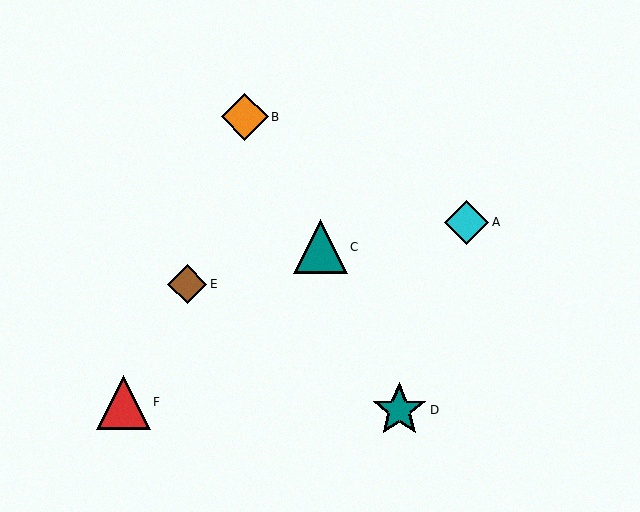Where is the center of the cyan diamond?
The center of the cyan diamond is at (466, 222).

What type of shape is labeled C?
Shape C is a teal triangle.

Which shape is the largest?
The teal star (labeled D) is the largest.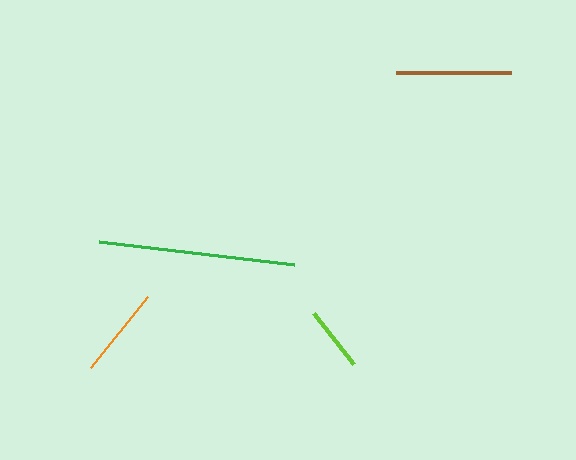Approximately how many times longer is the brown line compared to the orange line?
The brown line is approximately 1.3 times the length of the orange line.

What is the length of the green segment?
The green segment is approximately 197 pixels long.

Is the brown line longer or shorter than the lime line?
The brown line is longer than the lime line.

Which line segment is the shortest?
The lime line is the shortest at approximately 65 pixels.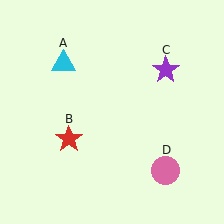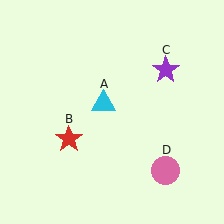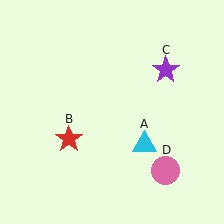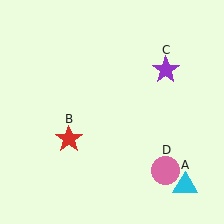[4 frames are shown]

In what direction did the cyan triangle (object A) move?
The cyan triangle (object A) moved down and to the right.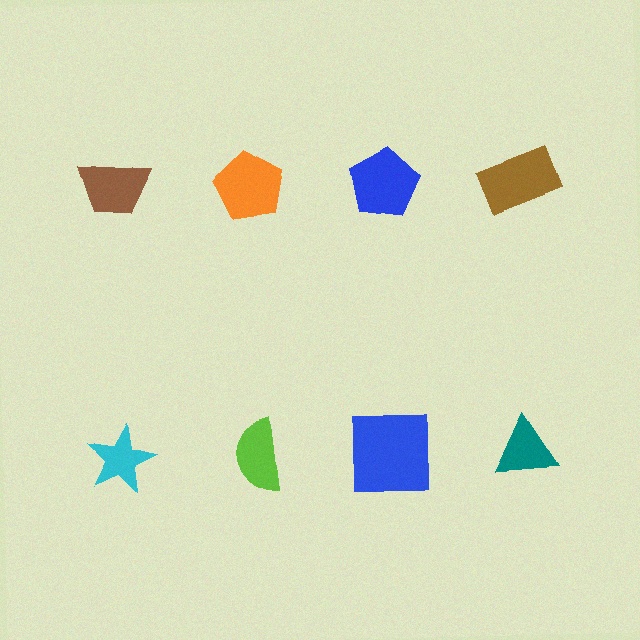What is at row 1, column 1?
A brown trapezoid.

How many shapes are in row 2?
4 shapes.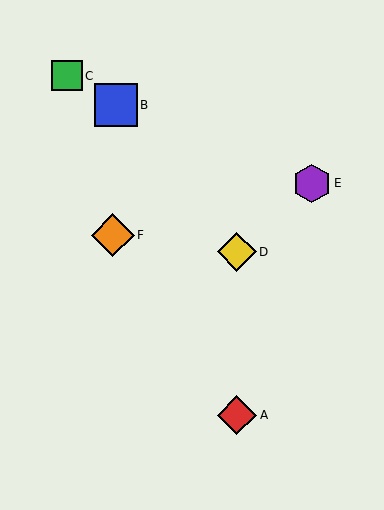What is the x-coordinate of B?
Object B is at x≈116.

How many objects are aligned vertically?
2 objects (A, D) are aligned vertically.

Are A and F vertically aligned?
No, A is at x≈237 and F is at x≈113.